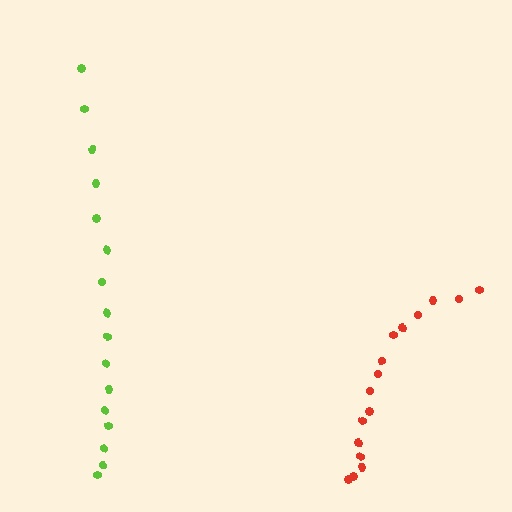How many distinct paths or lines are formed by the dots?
There are 2 distinct paths.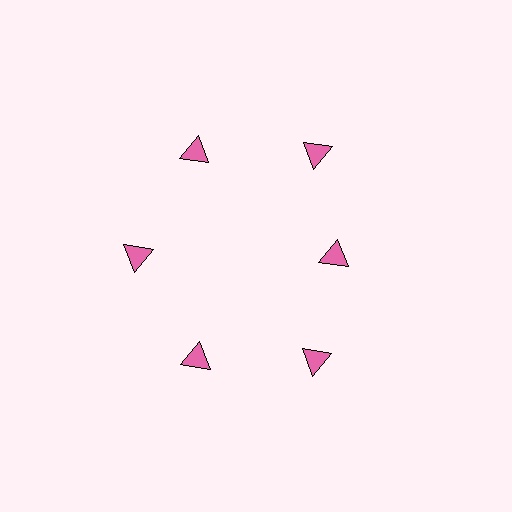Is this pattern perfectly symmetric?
No. The 6 pink triangles are arranged in a ring, but one element near the 3 o'clock position is pulled inward toward the center, breaking the 6-fold rotational symmetry.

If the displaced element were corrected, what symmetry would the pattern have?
It would have 6-fold rotational symmetry — the pattern would map onto itself every 60 degrees.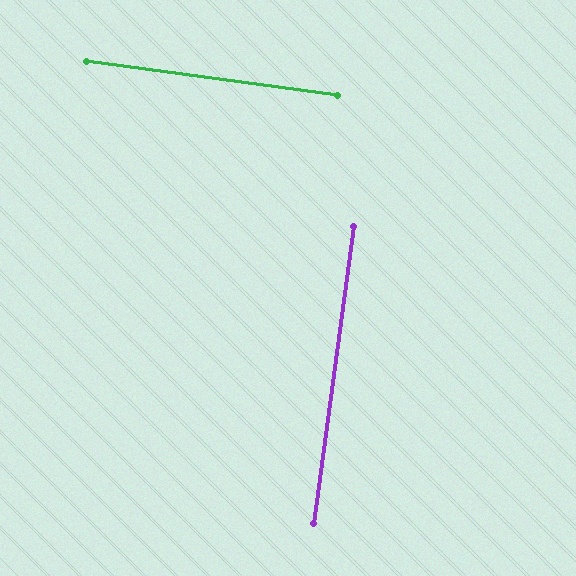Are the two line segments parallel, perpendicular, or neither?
Perpendicular — they meet at approximately 90°.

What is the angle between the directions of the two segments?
Approximately 90 degrees.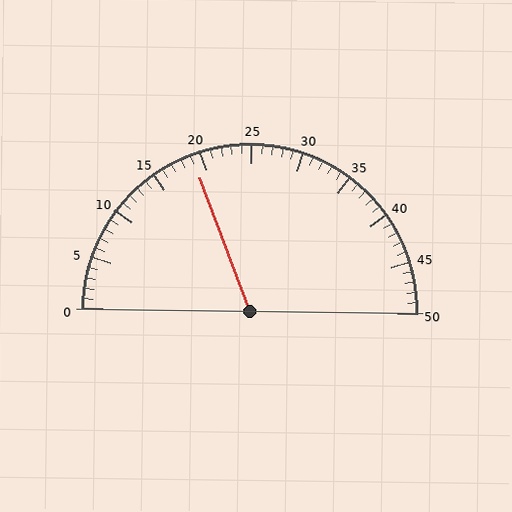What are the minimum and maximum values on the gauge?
The gauge ranges from 0 to 50.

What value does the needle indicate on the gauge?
The needle indicates approximately 19.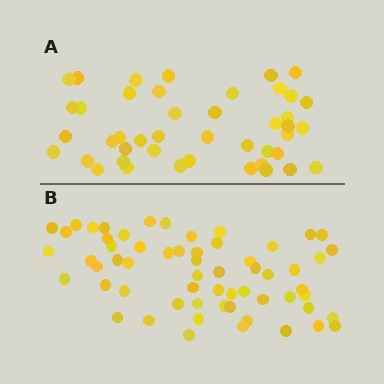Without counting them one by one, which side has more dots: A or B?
Region B (the bottom region) has more dots.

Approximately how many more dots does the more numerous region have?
Region B has approximately 15 more dots than region A.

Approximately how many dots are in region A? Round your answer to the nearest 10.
About 40 dots. (The exact count is 44, which rounds to 40.)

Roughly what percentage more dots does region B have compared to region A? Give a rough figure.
About 35% more.